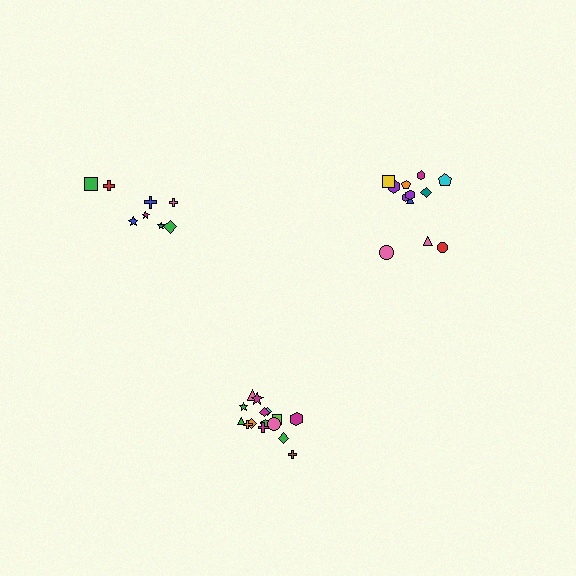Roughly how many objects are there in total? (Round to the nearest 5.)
Roughly 35 objects in total.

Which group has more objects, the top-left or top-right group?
The top-right group.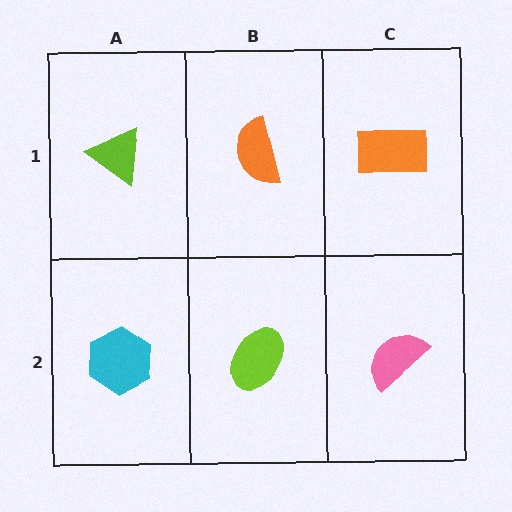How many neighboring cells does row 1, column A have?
2.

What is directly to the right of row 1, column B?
An orange rectangle.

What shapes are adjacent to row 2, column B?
An orange semicircle (row 1, column B), a cyan hexagon (row 2, column A), a pink semicircle (row 2, column C).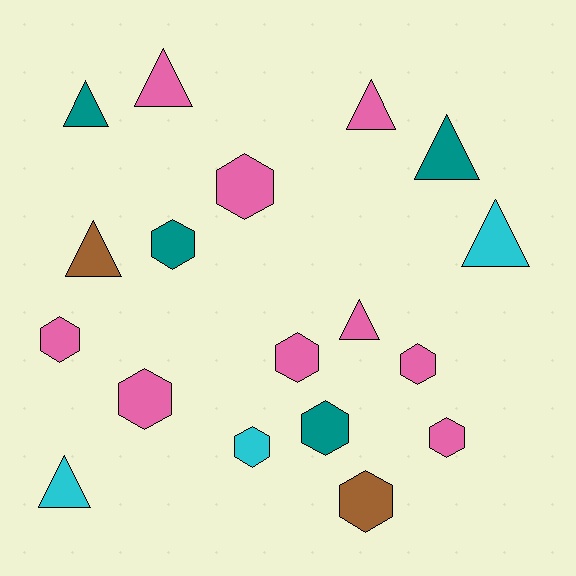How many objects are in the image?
There are 18 objects.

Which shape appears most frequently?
Hexagon, with 10 objects.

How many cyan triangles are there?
There are 2 cyan triangles.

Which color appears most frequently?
Pink, with 9 objects.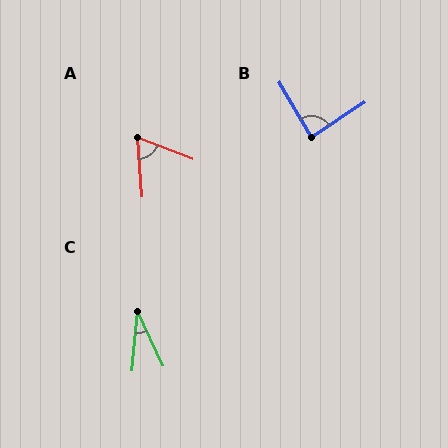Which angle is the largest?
B, at approximately 87 degrees.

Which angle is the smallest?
C, at approximately 31 degrees.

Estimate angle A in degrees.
Approximately 65 degrees.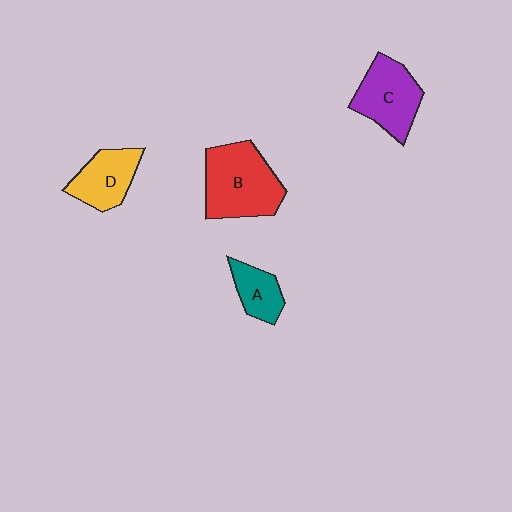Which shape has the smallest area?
Shape A (teal).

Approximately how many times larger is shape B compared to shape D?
Approximately 1.6 times.